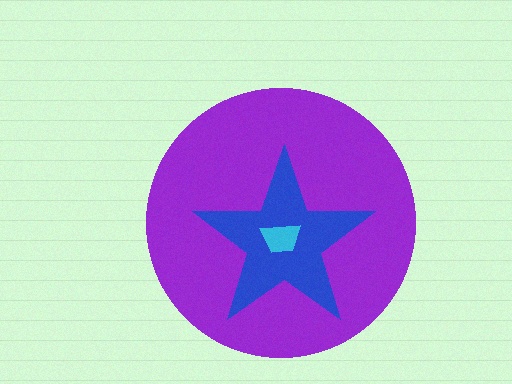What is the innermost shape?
The cyan trapezoid.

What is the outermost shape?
The purple circle.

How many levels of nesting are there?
3.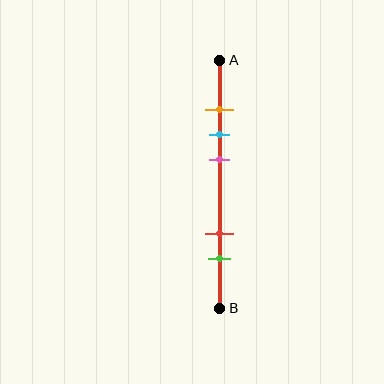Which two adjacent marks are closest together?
The orange and cyan marks are the closest adjacent pair.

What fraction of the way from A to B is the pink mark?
The pink mark is approximately 40% (0.4) of the way from A to B.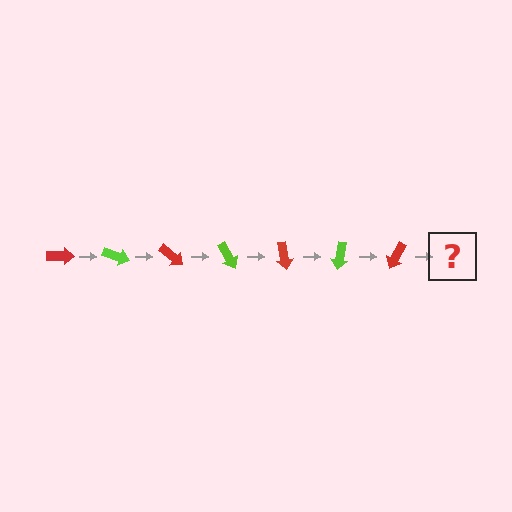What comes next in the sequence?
The next element should be a lime arrow, rotated 140 degrees from the start.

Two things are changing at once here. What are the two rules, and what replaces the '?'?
The two rules are that it rotates 20 degrees each step and the color cycles through red and lime. The '?' should be a lime arrow, rotated 140 degrees from the start.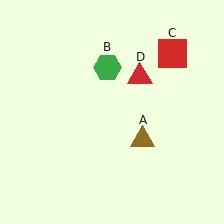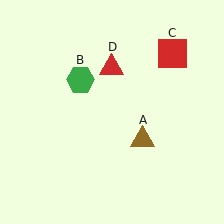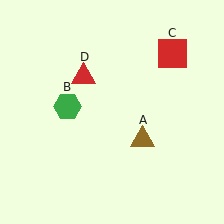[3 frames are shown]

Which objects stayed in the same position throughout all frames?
Brown triangle (object A) and red square (object C) remained stationary.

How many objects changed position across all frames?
2 objects changed position: green hexagon (object B), red triangle (object D).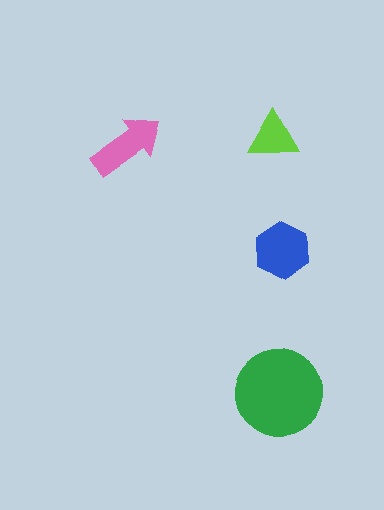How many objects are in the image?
There are 4 objects in the image.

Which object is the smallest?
The lime triangle.